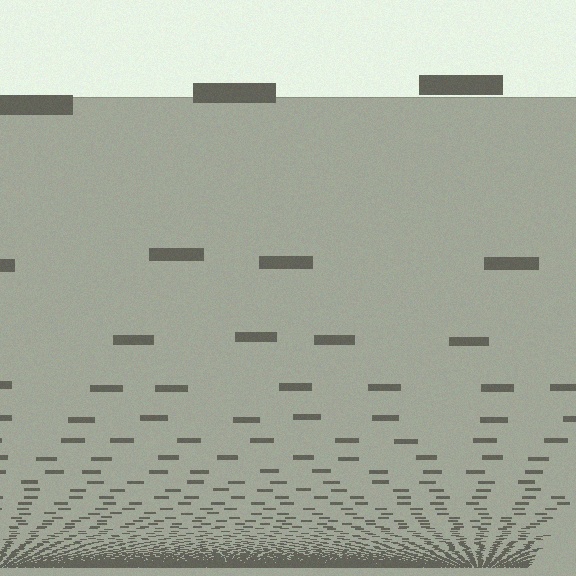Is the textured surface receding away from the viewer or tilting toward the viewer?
The surface appears to tilt toward the viewer. Texture elements get larger and sparser toward the top.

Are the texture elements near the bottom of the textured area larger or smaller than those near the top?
Smaller. The gradient is inverted — elements near the bottom are smaller and denser.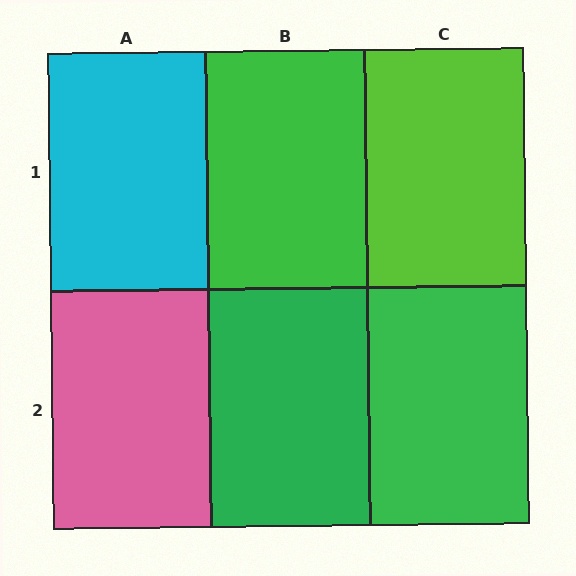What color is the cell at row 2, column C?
Green.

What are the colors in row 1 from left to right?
Cyan, green, lime.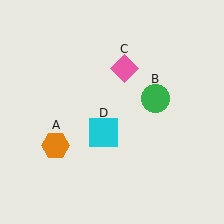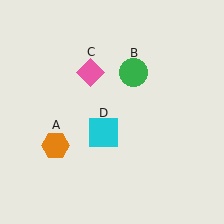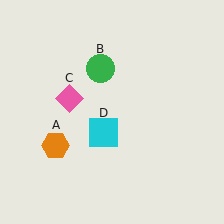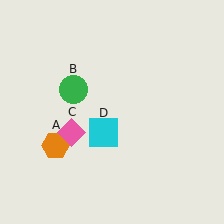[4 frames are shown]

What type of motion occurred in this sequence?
The green circle (object B), pink diamond (object C) rotated counterclockwise around the center of the scene.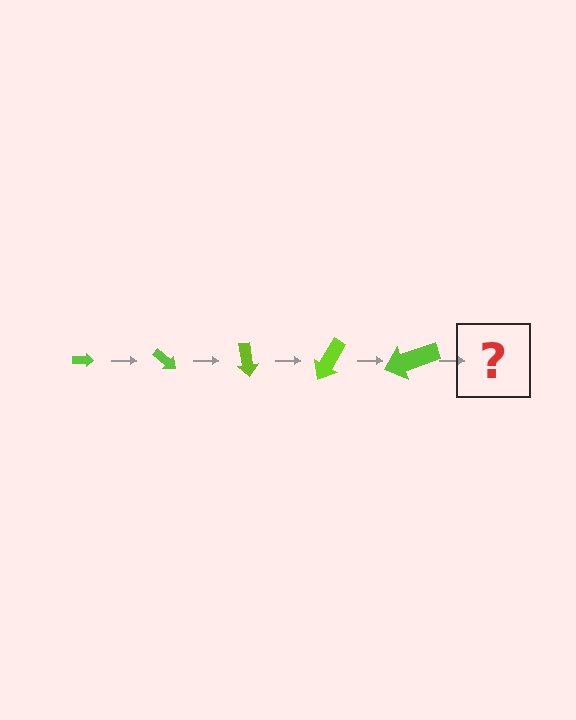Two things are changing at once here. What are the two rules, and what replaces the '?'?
The two rules are that the arrow grows larger each step and it rotates 40 degrees each step. The '?' should be an arrow, larger than the previous one and rotated 200 degrees from the start.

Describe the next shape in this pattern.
It should be an arrow, larger than the previous one and rotated 200 degrees from the start.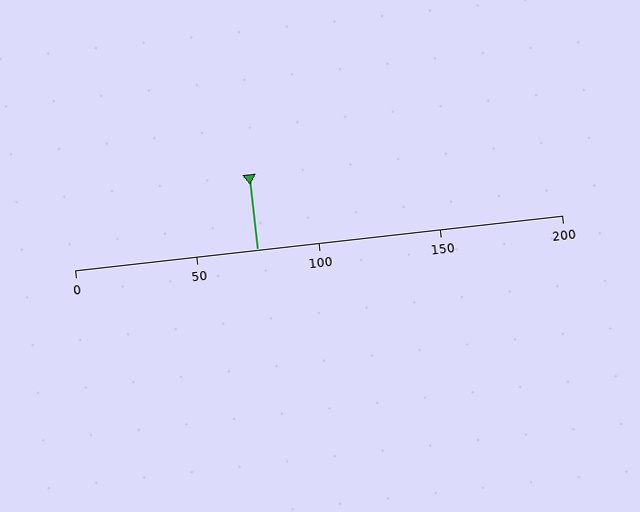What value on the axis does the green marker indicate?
The marker indicates approximately 75.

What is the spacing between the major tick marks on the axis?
The major ticks are spaced 50 apart.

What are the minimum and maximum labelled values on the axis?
The axis runs from 0 to 200.